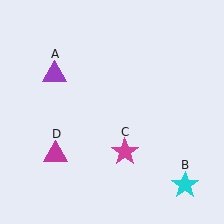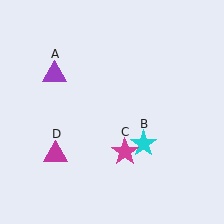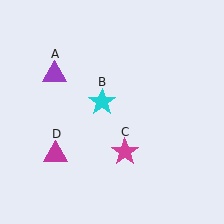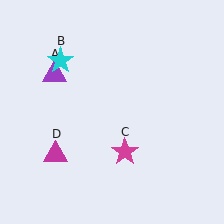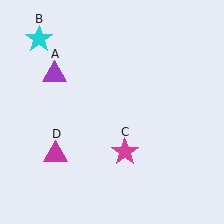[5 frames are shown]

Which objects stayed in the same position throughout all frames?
Purple triangle (object A) and magenta star (object C) and magenta triangle (object D) remained stationary.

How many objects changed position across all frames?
1 object changed position: cyan star (object B).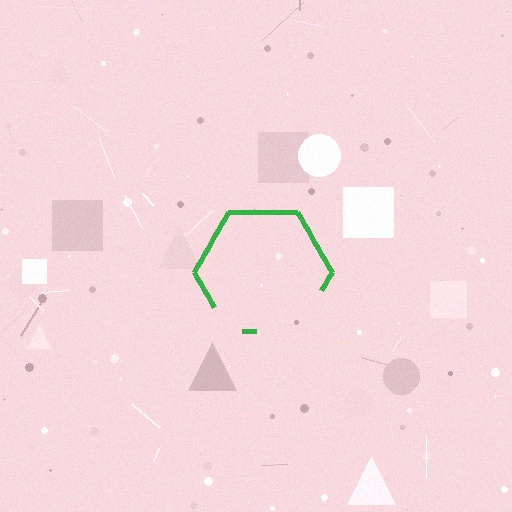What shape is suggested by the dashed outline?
The dashed outline suggests a hexagon.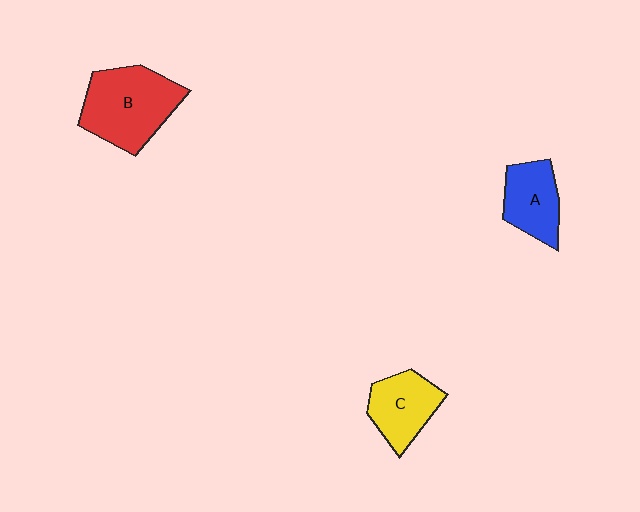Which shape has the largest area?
Shape B (red).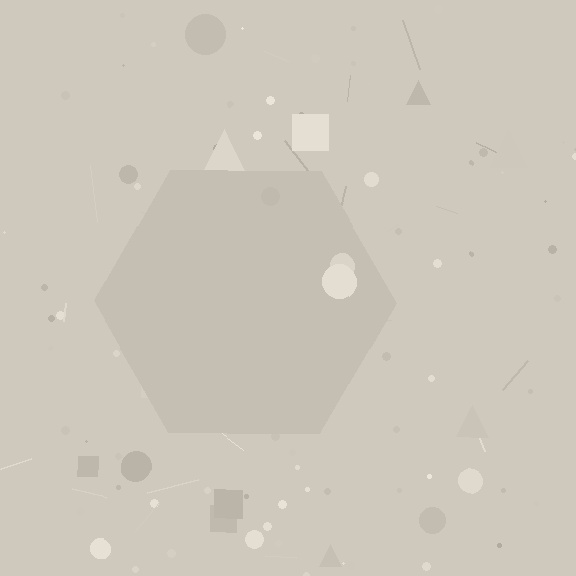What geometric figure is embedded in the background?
A hexagon is embedded in the background.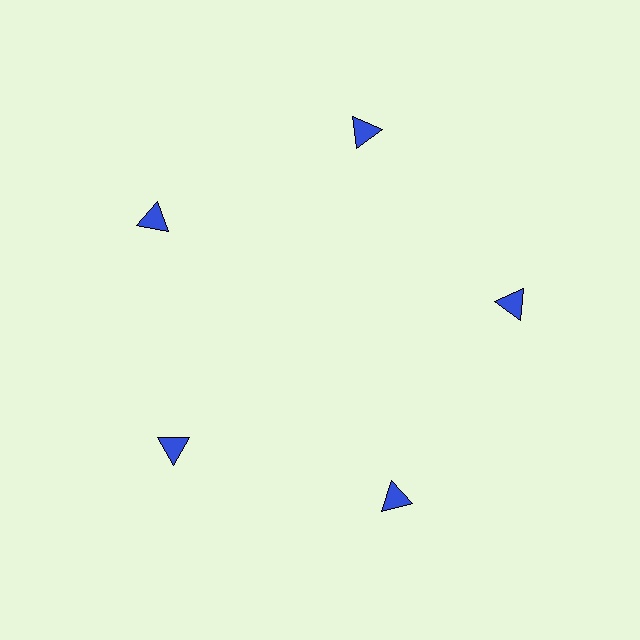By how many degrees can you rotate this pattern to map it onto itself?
The pattern maps onto itself every 72 degrees of rotation.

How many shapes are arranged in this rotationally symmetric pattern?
There are 5 shapes, arranged in 5 groups of 1.